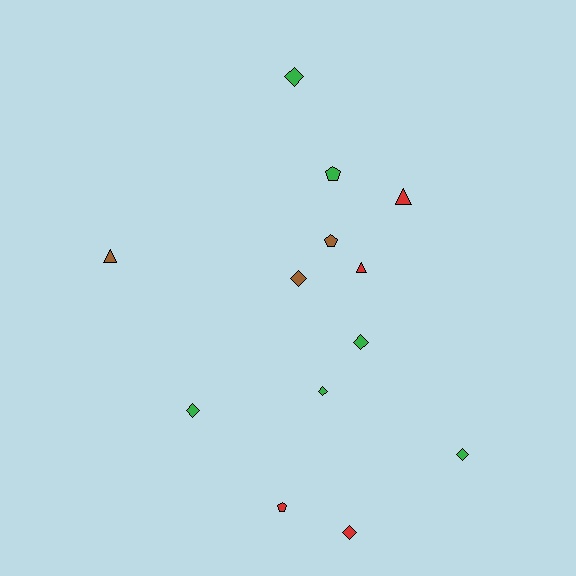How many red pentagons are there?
There is 1 red pentagon.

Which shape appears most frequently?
Diamond, with 7 objects.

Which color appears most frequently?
Green, with 6 objects.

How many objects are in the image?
There are 13 objects.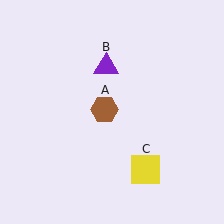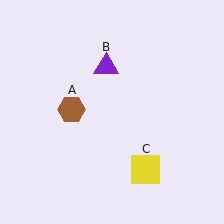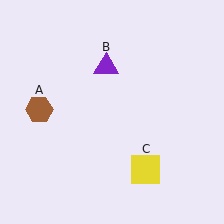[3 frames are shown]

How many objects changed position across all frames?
1 object changed position: brown hexagon (object A).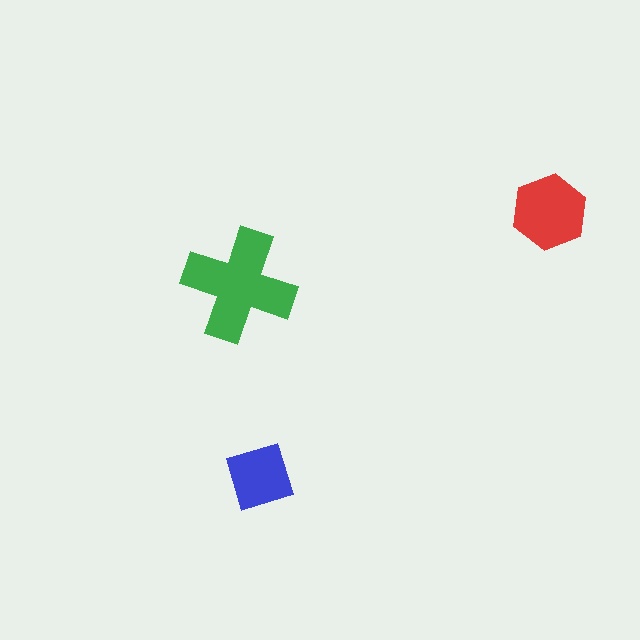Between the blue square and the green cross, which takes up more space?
The green cross.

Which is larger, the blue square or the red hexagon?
The red hexagon.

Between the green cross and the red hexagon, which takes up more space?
The green cross.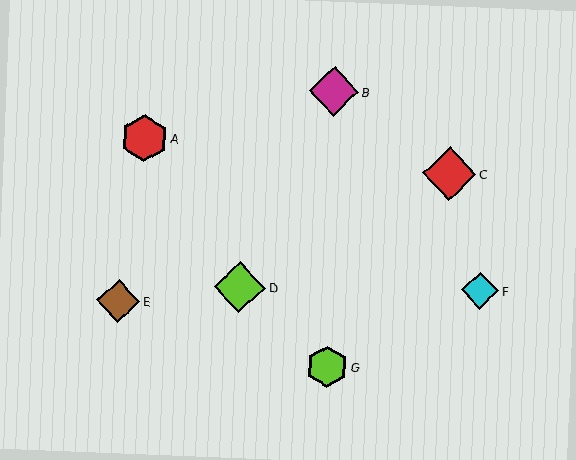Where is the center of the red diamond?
The center of the red diamond is at (449, 174).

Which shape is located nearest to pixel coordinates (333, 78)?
The magenta diamond (labeled B) at (334, 91) is nearest to that location.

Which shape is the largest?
The red diamond (labeled C) is the largest.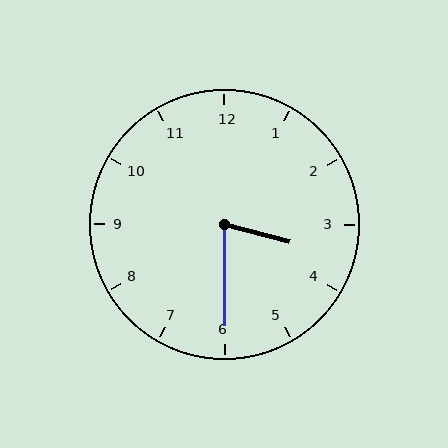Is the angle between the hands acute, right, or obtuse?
It is acute.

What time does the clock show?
3:30.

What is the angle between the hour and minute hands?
Approximately 75 degrees.